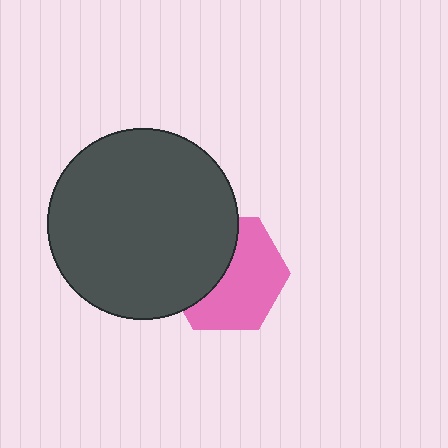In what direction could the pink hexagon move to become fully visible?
The pink hexagon could move right. That would shift it out from behind the dark gray circle entirely.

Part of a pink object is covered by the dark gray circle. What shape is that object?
It is a hexagon.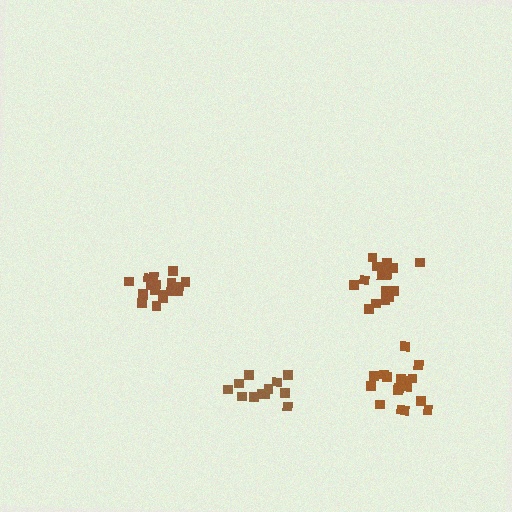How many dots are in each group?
Group 1: 16 dots, Group 2: 12 dots, Group 3: 17 dots, Group 4: 17 dots (62 total).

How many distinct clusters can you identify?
There are 4 distinct clusters.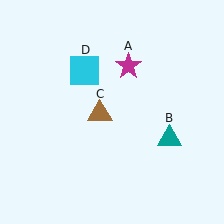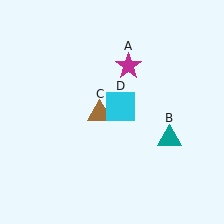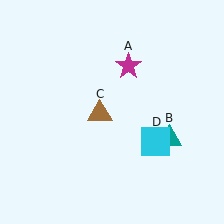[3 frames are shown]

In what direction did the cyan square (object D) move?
The cyan square (object D) moved down and to the right.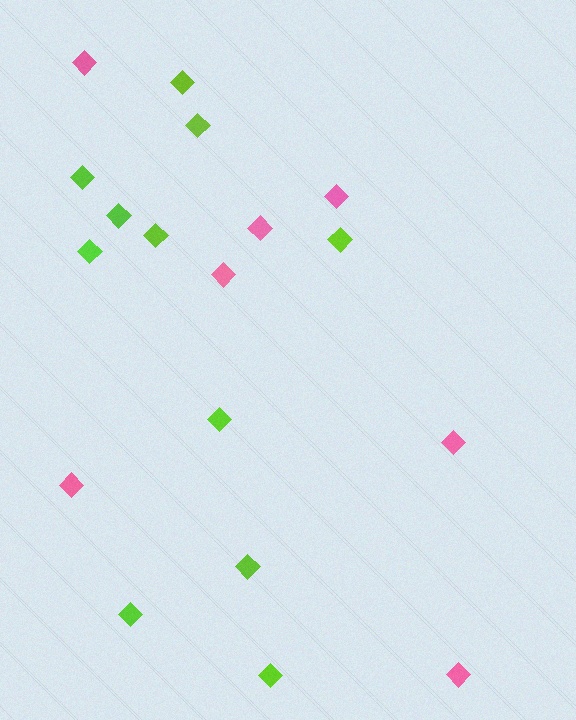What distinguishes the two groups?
There are 2 groups: one group of lime diamonds (11) and one group of pink diamonds (7).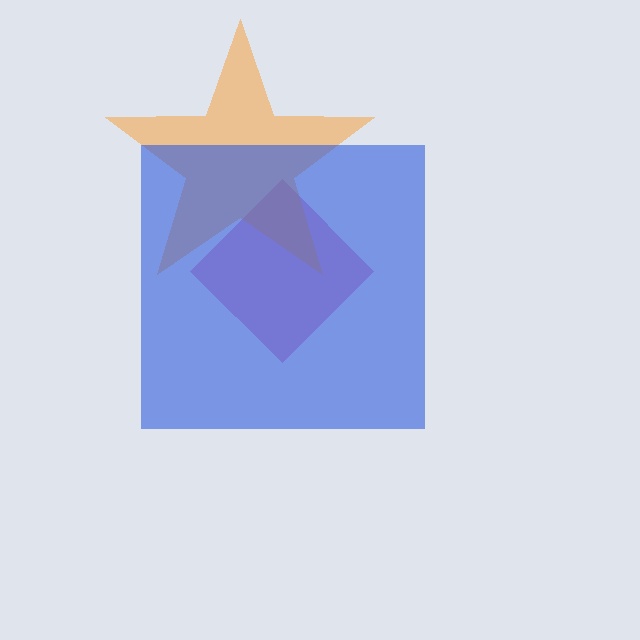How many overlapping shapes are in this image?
There are 3 overlapping shapes in the image.